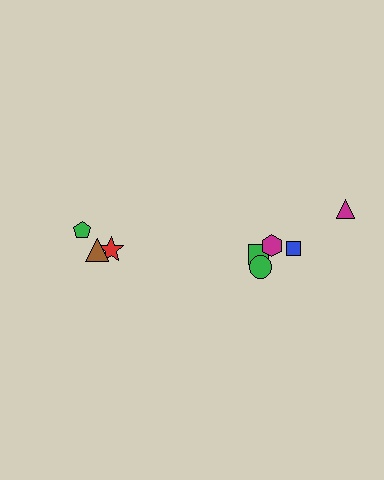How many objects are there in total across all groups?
There are 8 objects.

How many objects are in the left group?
There are 3 objects.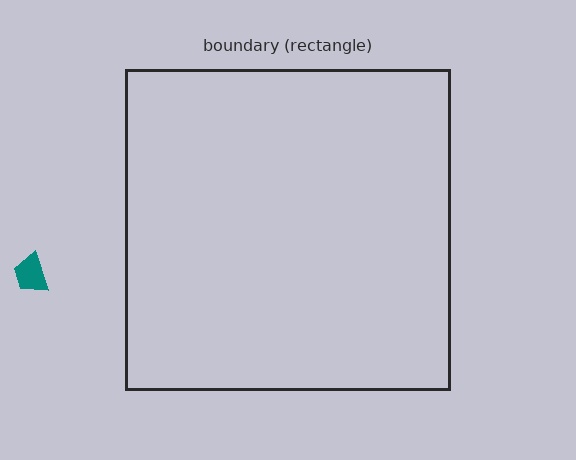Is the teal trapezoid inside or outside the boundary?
Outside.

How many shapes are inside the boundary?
0 inside, 1 outside.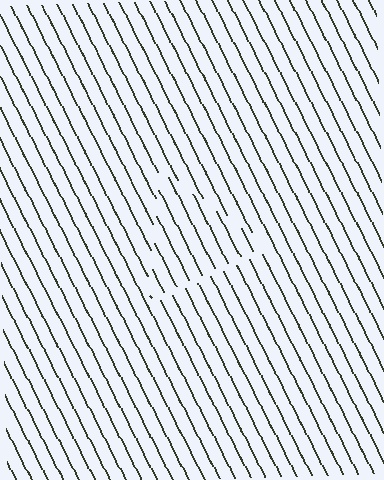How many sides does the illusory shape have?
3 sides — the line-ends trace a triangle.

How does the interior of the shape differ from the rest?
The interior of the shape contains the same grating, shifted by half a period — the contour is defined by the phase discontinuity where line-ends from the inner and outer gratings abut.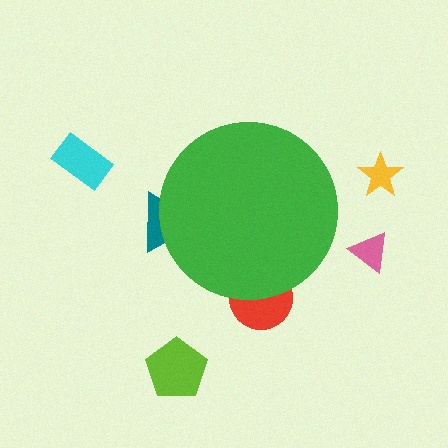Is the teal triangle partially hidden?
Yes, the teal triangle is partially hidden behind the green circle.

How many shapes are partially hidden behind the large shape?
2 shapes are partially hidden.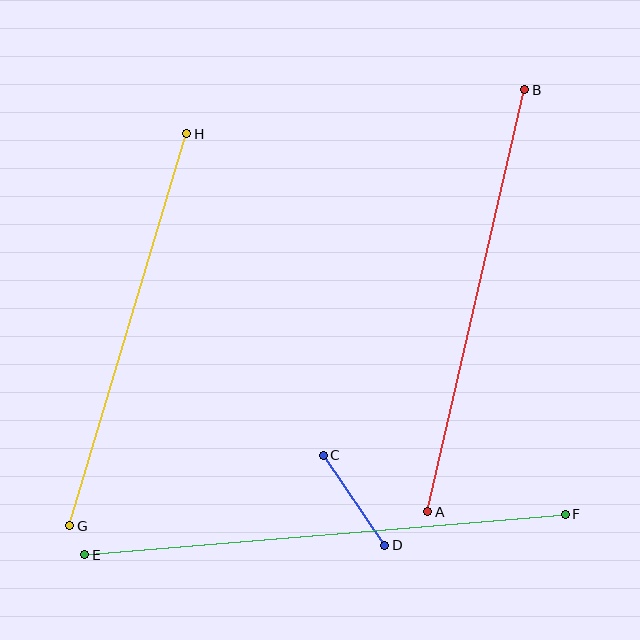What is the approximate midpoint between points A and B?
The midpoint is at approximately (476, 301) pixels.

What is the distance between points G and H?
The distance is approximately 409 pixels.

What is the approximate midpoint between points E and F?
The midpoint is at approximately (325, 534) pixels.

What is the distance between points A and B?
The distance is approximately 433 pixels.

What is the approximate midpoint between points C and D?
The midpoint is at approximately (354, 500) pixels.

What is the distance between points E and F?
The distance is approximately 482 pixels.